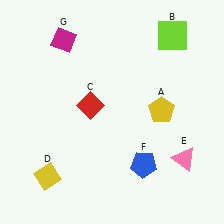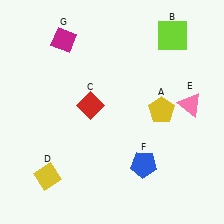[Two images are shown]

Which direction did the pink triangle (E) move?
The pink triangle (E) moved up.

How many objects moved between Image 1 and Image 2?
1 object moved between the two images.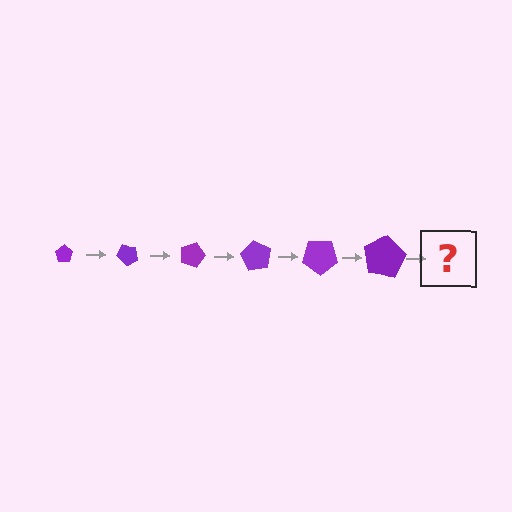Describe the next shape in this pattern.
It should be a pentagon, larger than the previous one and rotated 270 degrees from the start.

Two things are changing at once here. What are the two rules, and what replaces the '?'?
The two rules are that the pentagon grows larger each step and it rotates 45 degrees each step. The '?' should be a pentagon, larger than the previous one and rotated 270 degrees from the start.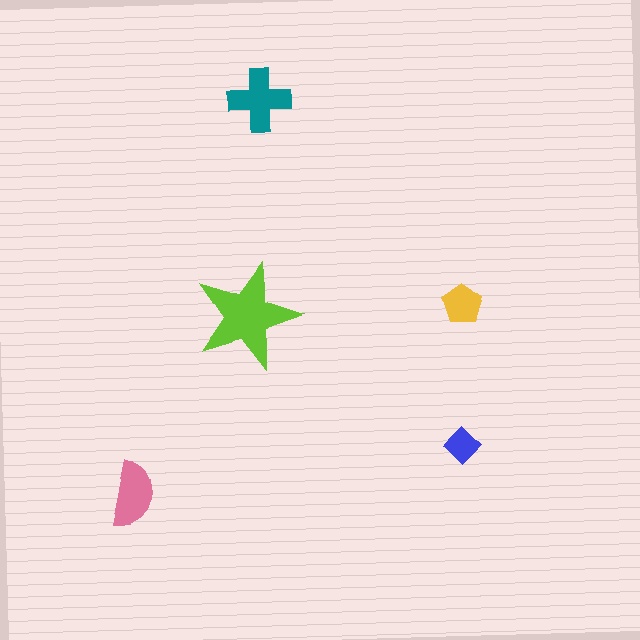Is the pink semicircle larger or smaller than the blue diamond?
Larger.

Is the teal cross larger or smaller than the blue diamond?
Larger.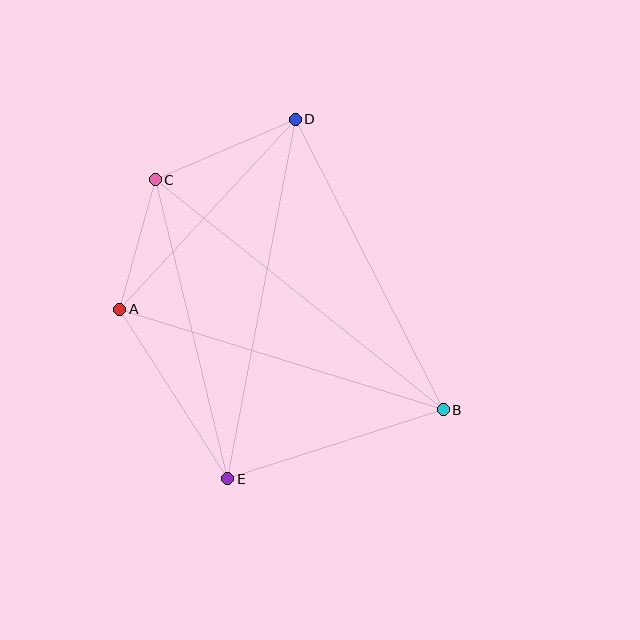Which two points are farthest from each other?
Points B and C are farthest from each other.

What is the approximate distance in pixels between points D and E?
The distance between D and E is approximately 366 pixels.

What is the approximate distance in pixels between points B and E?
The distance between B and E is approximately 226 pixels.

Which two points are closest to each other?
Points A and C are closest to each other.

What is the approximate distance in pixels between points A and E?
The distance between A and E is approximately 201 pixels.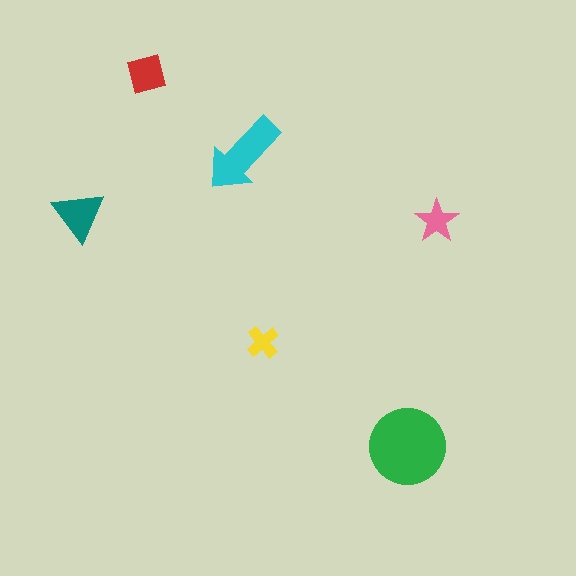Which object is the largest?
The green circle.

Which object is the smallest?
The yellow cross.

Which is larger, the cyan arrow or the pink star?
The cyan arrow.